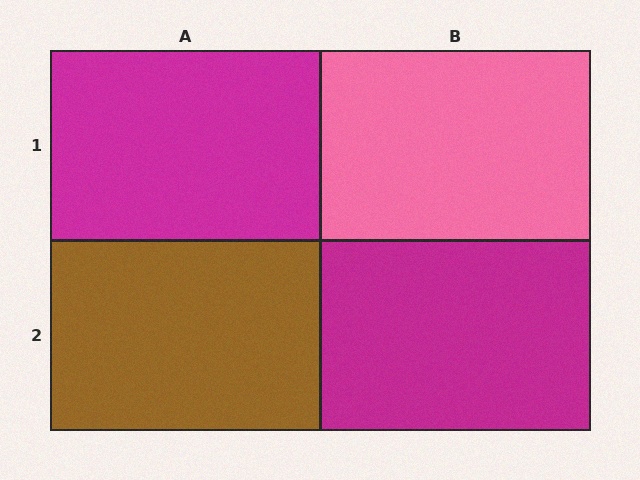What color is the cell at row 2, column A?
Brown.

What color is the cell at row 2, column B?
Magenta.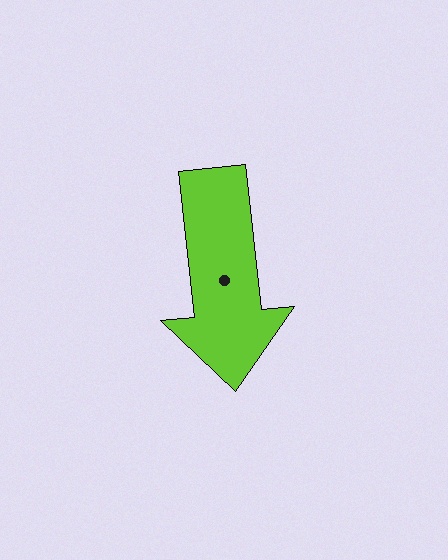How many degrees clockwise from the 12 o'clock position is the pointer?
Approximately 174 degrees.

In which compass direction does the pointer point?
South.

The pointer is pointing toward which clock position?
Roughly 6 o'clock.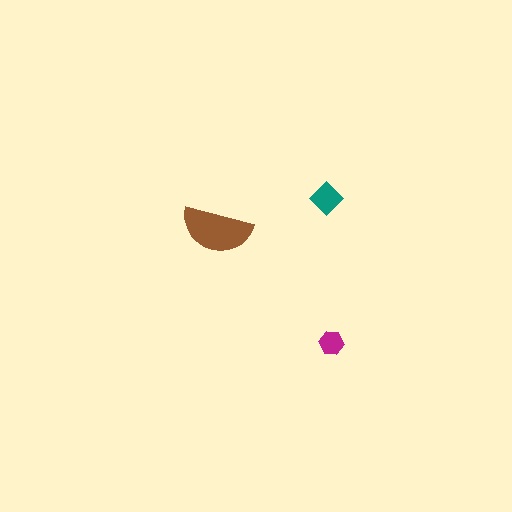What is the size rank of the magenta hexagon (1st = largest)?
3rd.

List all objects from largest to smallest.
The brown semicircle, the teal diamond, the magenta hexagon.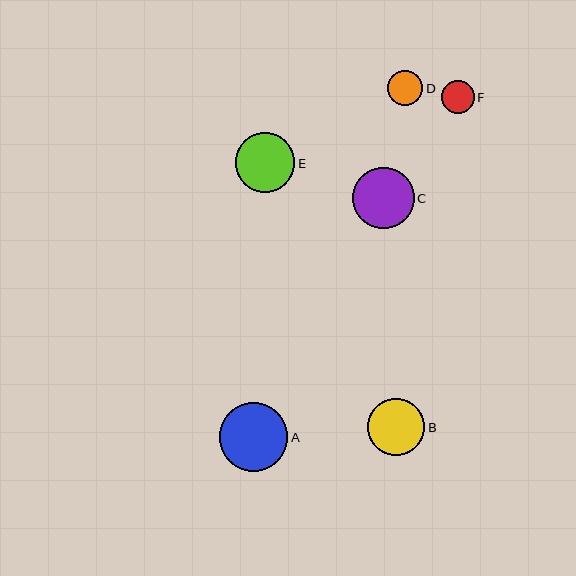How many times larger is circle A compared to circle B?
Circle A is approximately 1.2 times the size of circle B.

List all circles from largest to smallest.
From largest to smallest: A, C, E, B, D, F.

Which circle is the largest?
Circle A is the largest with a size of approximately 68 pixels.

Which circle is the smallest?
Circle F is the smallest with a size of approximately 33 pixels.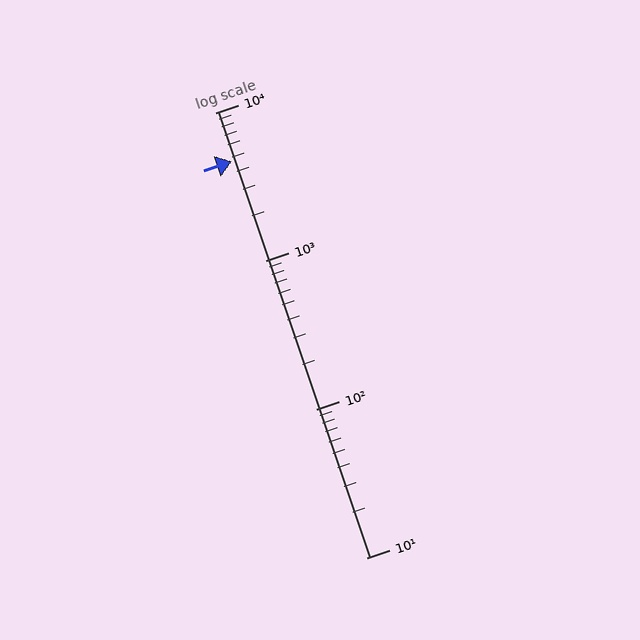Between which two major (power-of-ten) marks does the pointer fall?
The pointer is between 1000 and 10000.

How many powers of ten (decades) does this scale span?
The scale spans 3 decades, from 10 to 10000.